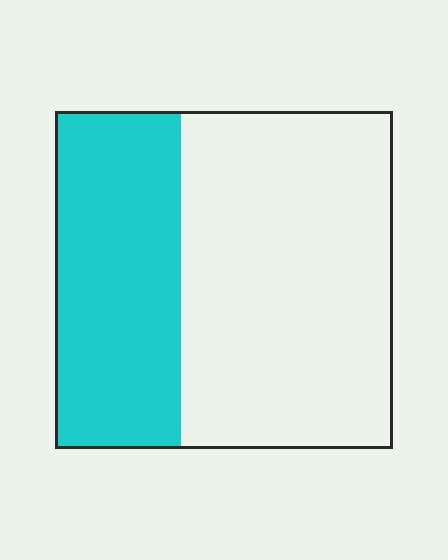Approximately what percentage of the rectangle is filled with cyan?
Approximately 35%.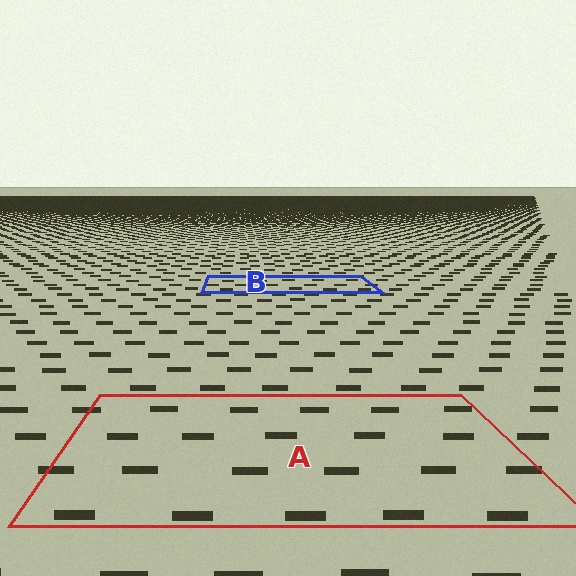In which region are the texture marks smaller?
The texture marks are smaller in region B, because it is farther away.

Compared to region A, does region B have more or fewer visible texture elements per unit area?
Region B has more texture elements per unit area — they are packed more densely because it is farther away.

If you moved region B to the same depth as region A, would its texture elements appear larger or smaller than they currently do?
They would appear larger. At a closer depth, the same texture elements are projected at a bigger on-screen size.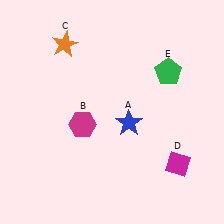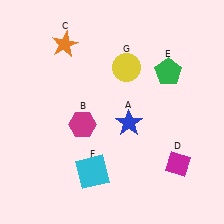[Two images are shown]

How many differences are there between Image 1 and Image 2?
There are 2 differences between the two images.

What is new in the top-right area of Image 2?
A yellow circle (G) was added in the top-right area of Image 2.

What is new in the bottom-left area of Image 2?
A cyan square (F) was added in the bottom-left area of Image 2.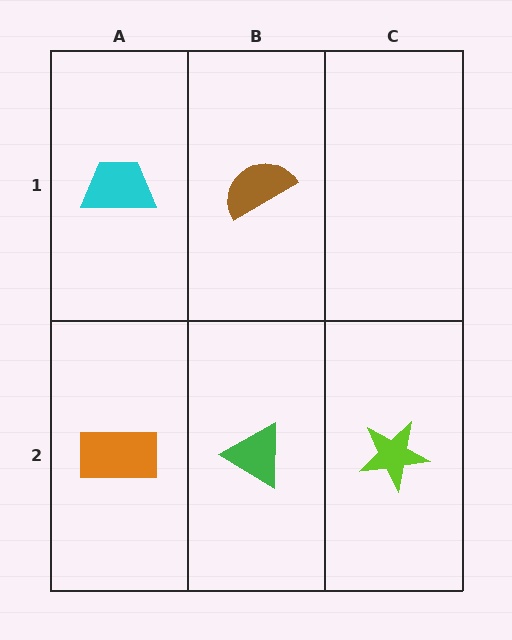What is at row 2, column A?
An orange rectangle.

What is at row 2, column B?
A green triangle.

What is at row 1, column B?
A brown semicircle.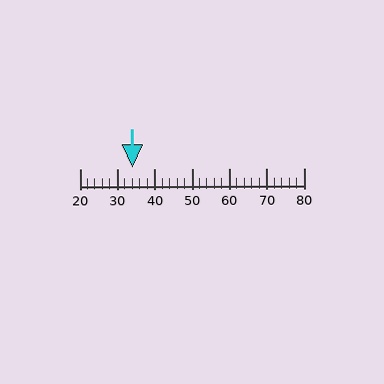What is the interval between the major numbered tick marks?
The major tick marks are spaced 10 units apart.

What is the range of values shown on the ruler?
The ruler shows values from 20 to 80.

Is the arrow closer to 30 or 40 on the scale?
The arrow is closer to 30.